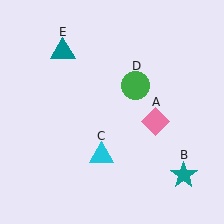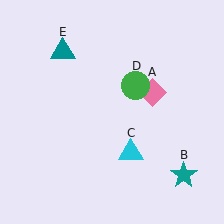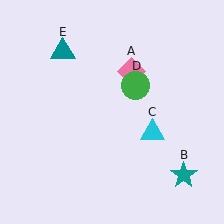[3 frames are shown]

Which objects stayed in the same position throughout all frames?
Teal star (object B) and green circle (object D) and teal triangle (object E) remained stationary.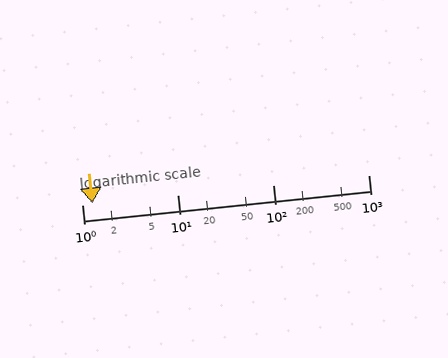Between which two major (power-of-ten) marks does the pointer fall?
The pointer is between 1 and 10.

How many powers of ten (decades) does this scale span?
The scale spans 3 decades, from 1 to 1000.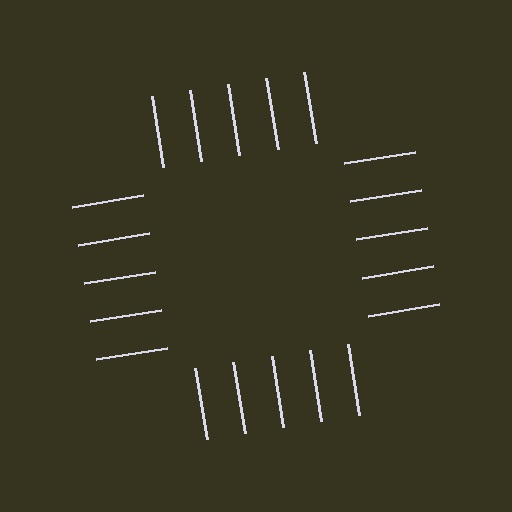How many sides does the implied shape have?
4 sides — the line-ends trace a square.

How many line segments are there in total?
20 — 5 along each of the 4 edges.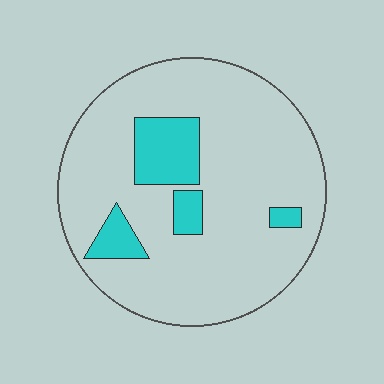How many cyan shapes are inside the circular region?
4.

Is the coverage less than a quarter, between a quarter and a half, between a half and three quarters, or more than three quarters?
Less than a quarter.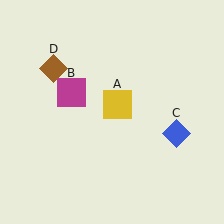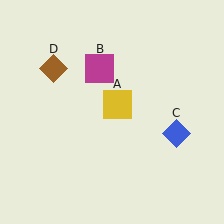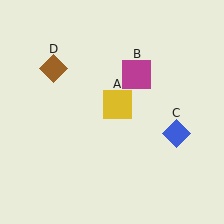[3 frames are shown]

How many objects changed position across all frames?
1 object changed position: magenta square (object B).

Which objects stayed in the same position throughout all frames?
Yellow square (object A) and blue diamond (object C) and brown diamond (object D) remained stationary.